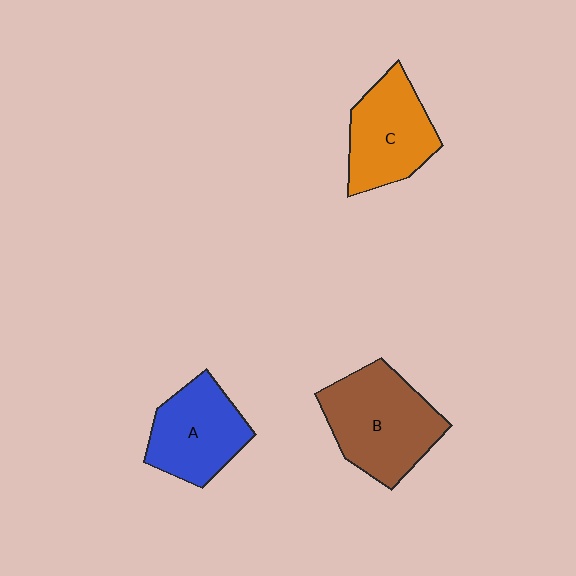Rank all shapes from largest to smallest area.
From largest to smallest: B (brown), C (orange), A (blue).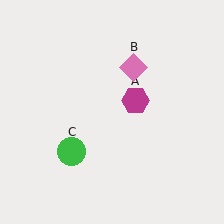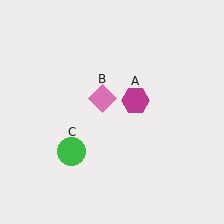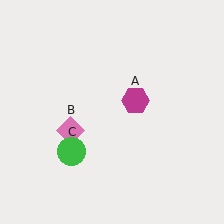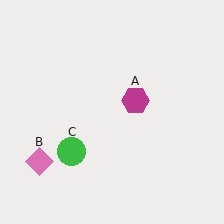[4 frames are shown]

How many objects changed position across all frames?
1 object changed position: pink diamond (object B).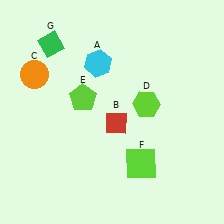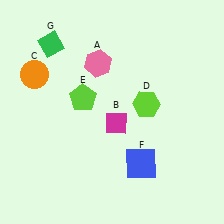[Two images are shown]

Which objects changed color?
A changed from cyan to pink. B changed from red to magenta. F changed from lime to blue.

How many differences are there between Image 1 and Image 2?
There are 3 differences between the two images.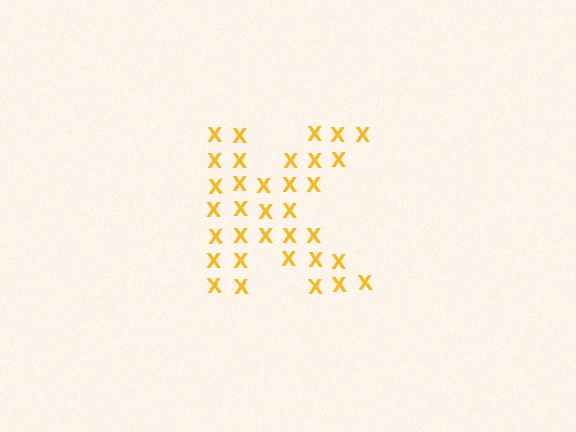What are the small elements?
The small elements are letter X's.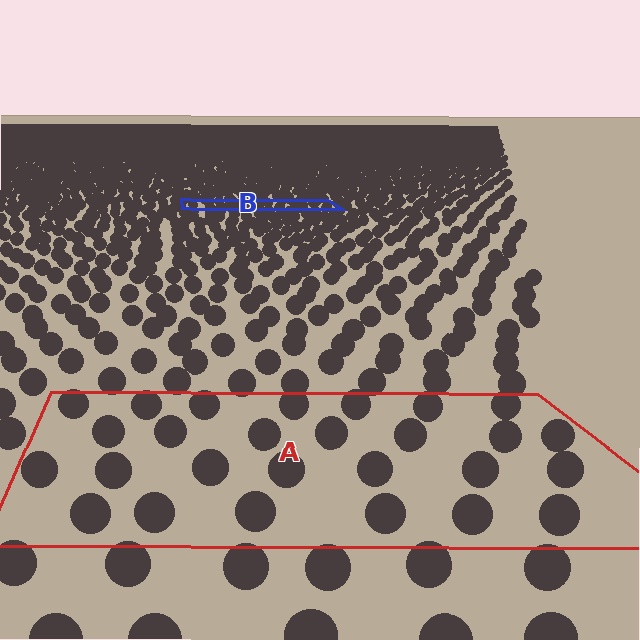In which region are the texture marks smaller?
The texture marks are smaller in region B, because it is farther away.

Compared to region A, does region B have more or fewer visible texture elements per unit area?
Region B has more texture elements per unit area — they are packed more densely because it is farther away.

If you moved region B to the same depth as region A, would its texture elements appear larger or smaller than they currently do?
They would appear larger. At a closer depth, the same texture elements are projected at a bigger on-screen size.